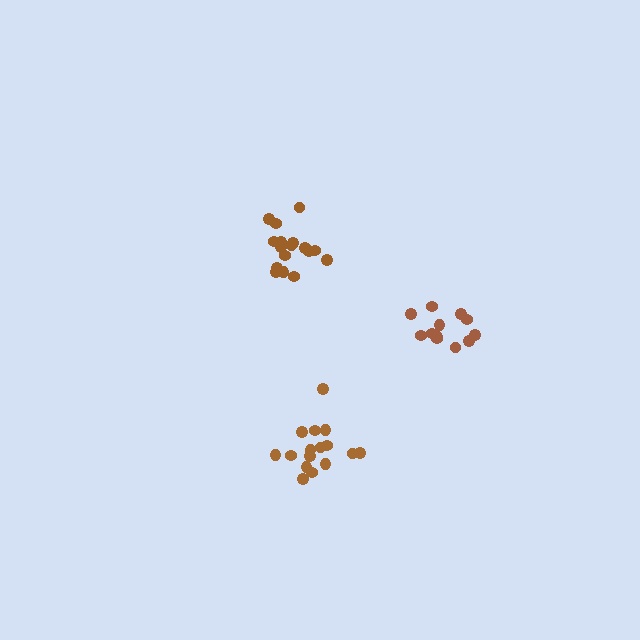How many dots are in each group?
Group 1: 16 dots, Group 2: 17 dots, Group 3: 12 dots (45 total).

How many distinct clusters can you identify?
There are 3 distinct clusters.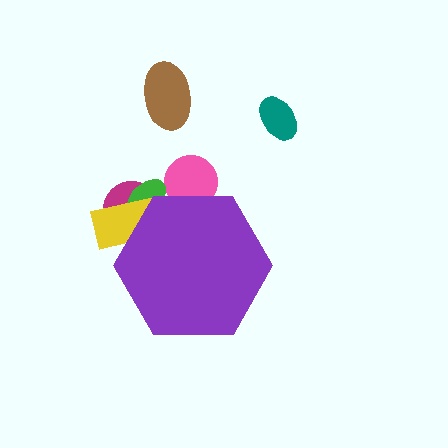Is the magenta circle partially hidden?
Yes, the magenta circle is partially hidden behind the purple hexagon.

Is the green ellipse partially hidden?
Yes, the green ellipse is partially hidden behind the purple hexagon.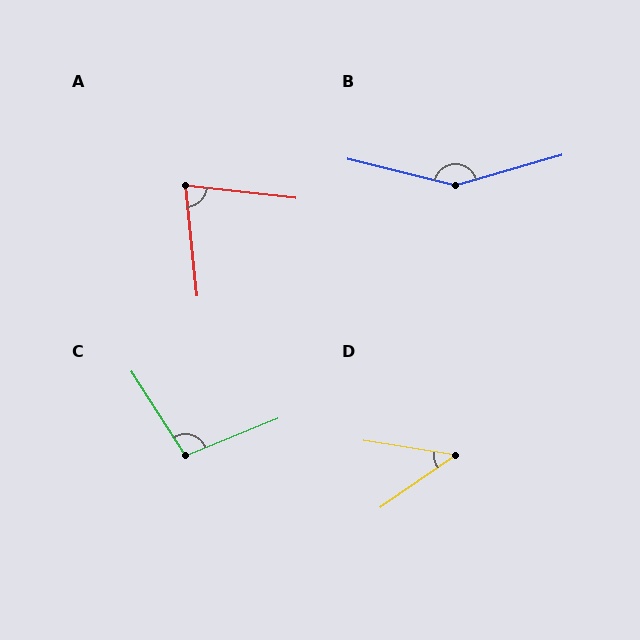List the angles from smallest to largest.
D (44°), A (77°), C (101°), B (150°).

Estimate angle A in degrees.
Approximately 77 degrees.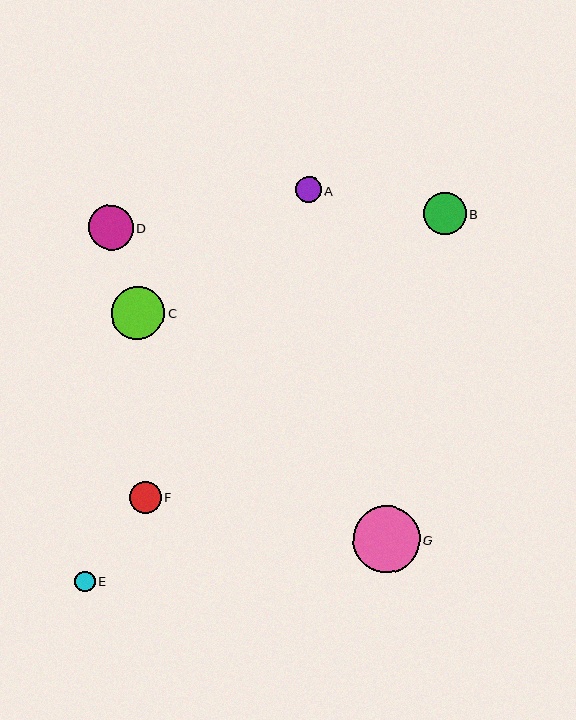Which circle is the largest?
Circle G is the largest with a size of approximately 66 pixels.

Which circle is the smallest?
Circle E is the smallest with a size of approximately 21 pixels.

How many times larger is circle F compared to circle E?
Circle F is approximately 1.6 times the size of circle E.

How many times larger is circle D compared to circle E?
Circle D is approximately 2.2 times the size of circle E.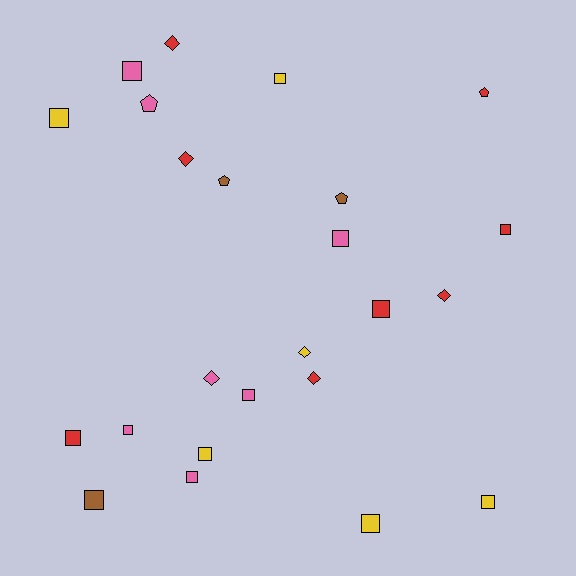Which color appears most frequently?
Red, with 8 objects.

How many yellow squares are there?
There are 5 yellow squares.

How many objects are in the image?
There are 24 objects.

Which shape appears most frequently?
Square, with 14 objects.